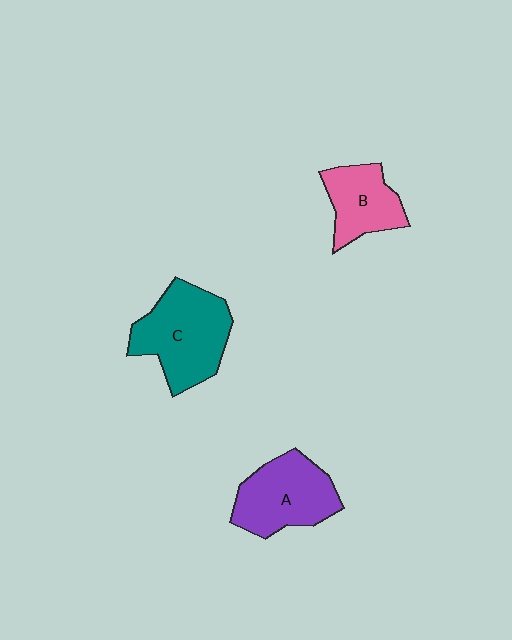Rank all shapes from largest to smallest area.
From largest to smallest: C (teal), A (purple), B (pink).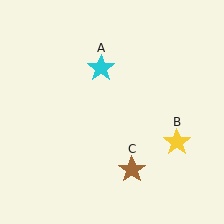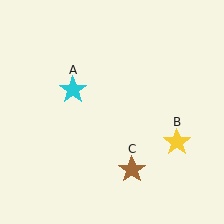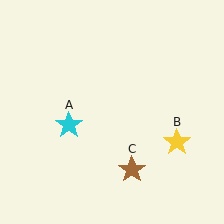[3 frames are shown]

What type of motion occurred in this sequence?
The cyan star (object A) rotated counterclockwise around the center of the scene.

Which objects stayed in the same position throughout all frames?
Yellow star (object B) and brown star (object C) remained stationary.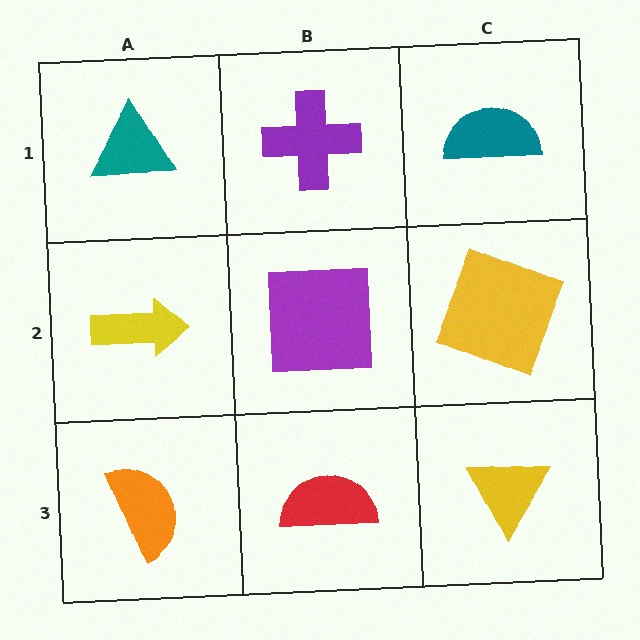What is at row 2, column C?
A yellow square.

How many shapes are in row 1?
3 shapes.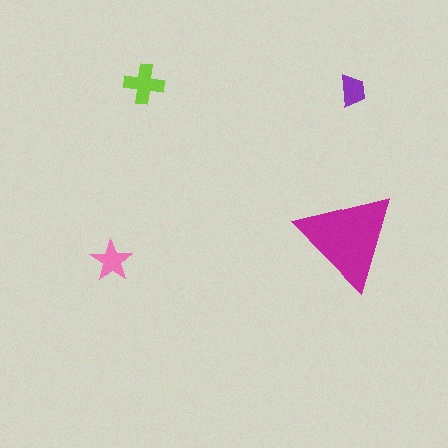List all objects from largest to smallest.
The magenta triangle, the lime cross, the pink star, the purple trapezoid.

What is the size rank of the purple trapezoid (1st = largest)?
4th.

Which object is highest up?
The lime cross is topmost.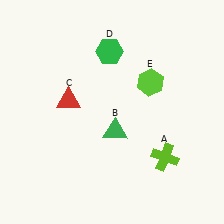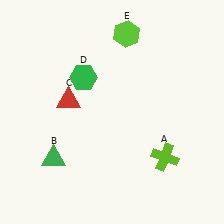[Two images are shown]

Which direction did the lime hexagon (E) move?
The lime hexagon (E) moved up.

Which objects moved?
The objects that moved are: the green triangle (B), the green hexagon (D), the lime hexagon (E).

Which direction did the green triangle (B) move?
The green triangle (B) moved left.